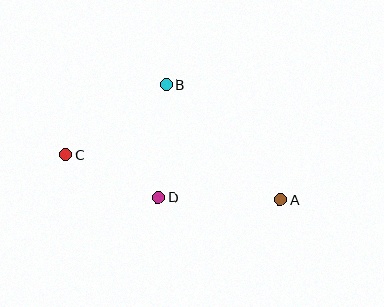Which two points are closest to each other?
Points C and D are closest to each other.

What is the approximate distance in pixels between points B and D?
The distance between B and D is approximately 113 pixels.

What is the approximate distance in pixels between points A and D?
The distance between A and D is approximately 122 pixels.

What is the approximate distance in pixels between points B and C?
The distance between B and C is approximately 123 pixels.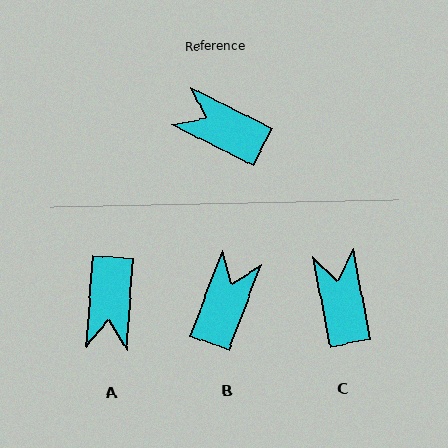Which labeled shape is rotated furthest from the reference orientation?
A, about 113 degrees away.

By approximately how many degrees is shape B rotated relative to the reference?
Approximately 84 degrees clockwise.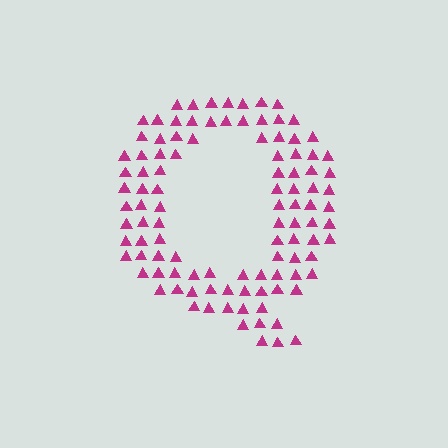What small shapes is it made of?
It is made of small triangles.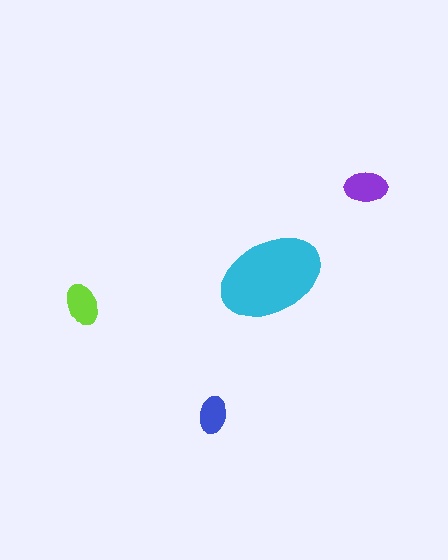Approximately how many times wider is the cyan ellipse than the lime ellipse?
About 2.5 times wider.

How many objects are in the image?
There are 4 objects in the image.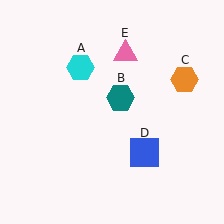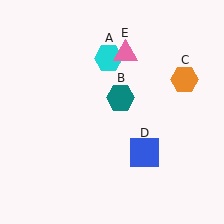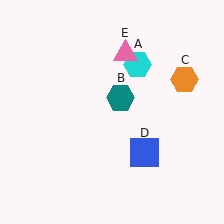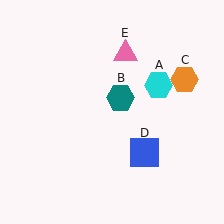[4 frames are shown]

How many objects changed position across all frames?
1 object changed position: cyan hexagon (object A).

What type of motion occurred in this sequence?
The cyan hexagon (object A) rotated clockwise around the center of the scene.